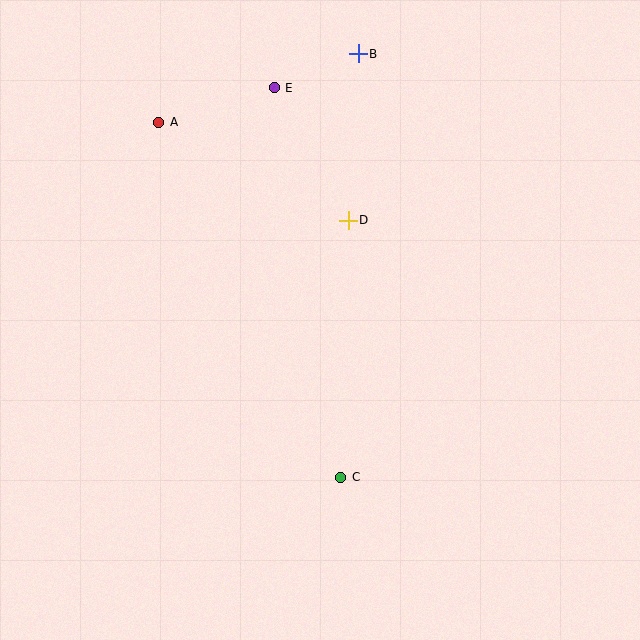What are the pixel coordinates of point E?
Point E is at (274, 88).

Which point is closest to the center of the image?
Point D at (348, 220) is closest to the center.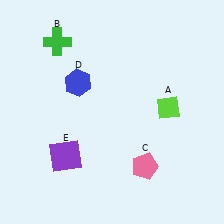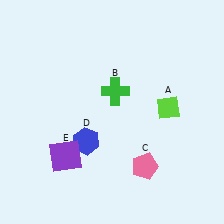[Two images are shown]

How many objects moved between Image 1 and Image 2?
2 objects moved between the two images.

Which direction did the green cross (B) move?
The green cross (B) moved right.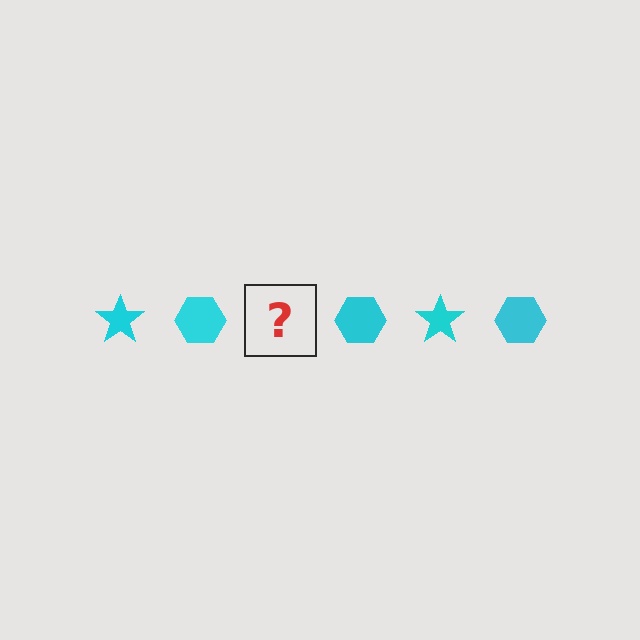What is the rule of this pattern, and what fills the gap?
The rule is that the pattern cycles through star, hexagon shapes in cyan. The gap should be filled with a cyan star.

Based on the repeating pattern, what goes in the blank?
The blank should be a cyan star.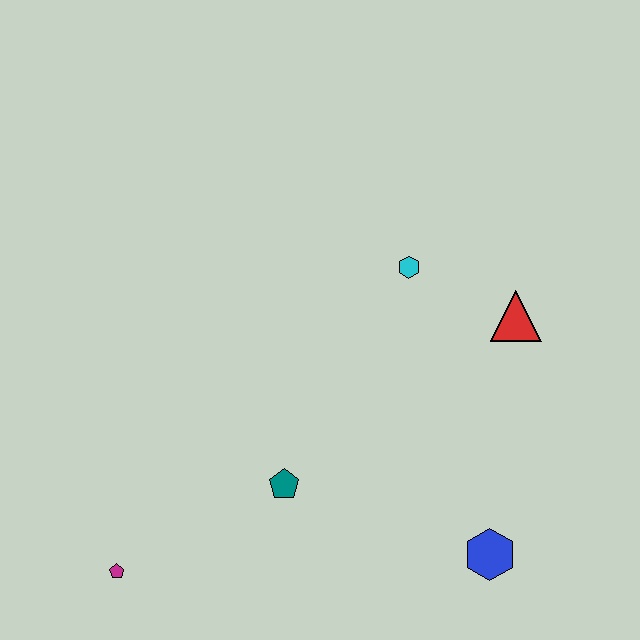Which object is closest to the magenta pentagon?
The teal pentagon is closest to the magenta pentagon.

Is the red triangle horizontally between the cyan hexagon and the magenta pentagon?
No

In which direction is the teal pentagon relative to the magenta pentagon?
The teal pentagon is to the right of the magenta pentagon.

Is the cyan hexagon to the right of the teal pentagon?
Yes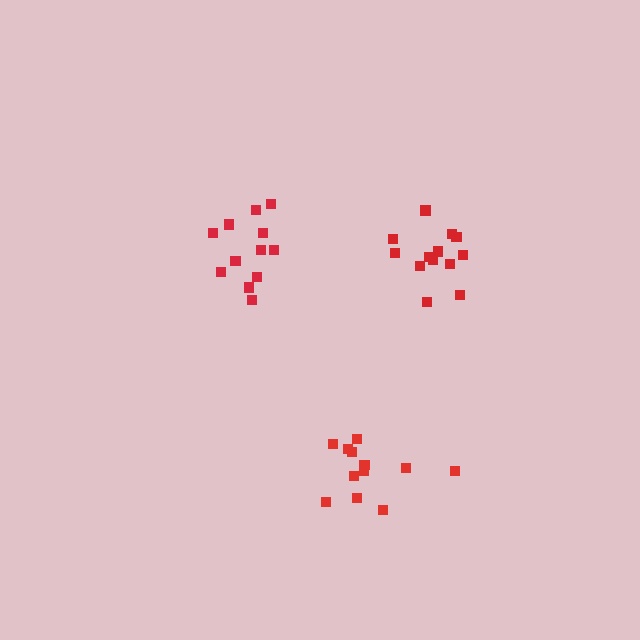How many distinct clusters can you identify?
There are 3 distinct clusters.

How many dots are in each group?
Group 1: 13 dots, Group 2: 13 dots, Group 3: 12 dots (38 total).